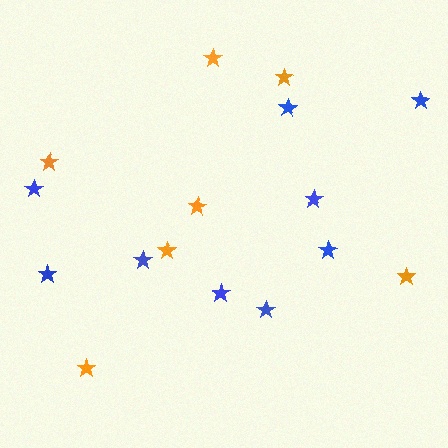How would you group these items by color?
There are 2 groups: one group of blue stars (9) and one group of orange stars (7).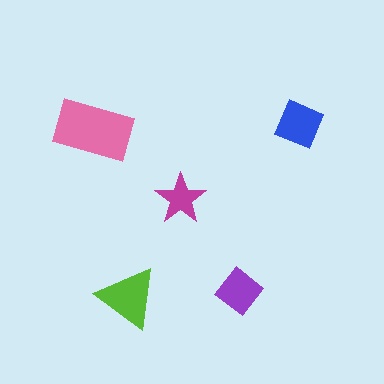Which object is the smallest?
The magenta star.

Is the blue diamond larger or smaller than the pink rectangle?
Smaller.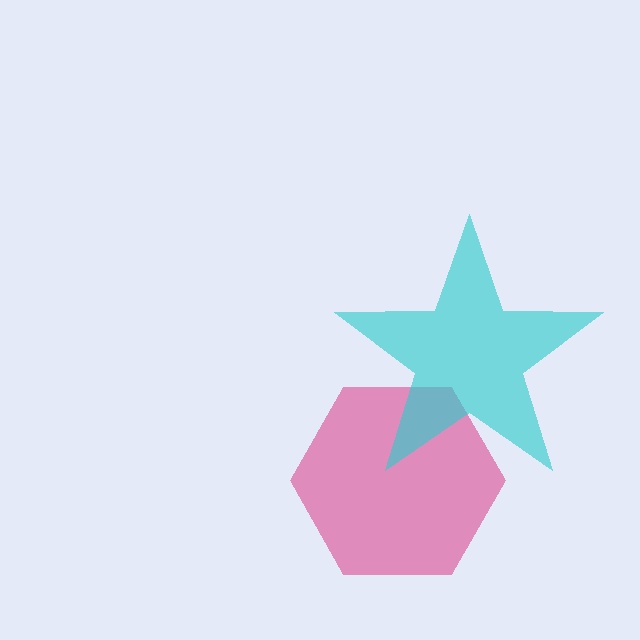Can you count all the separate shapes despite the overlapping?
Yes, there are 2 separate shapes.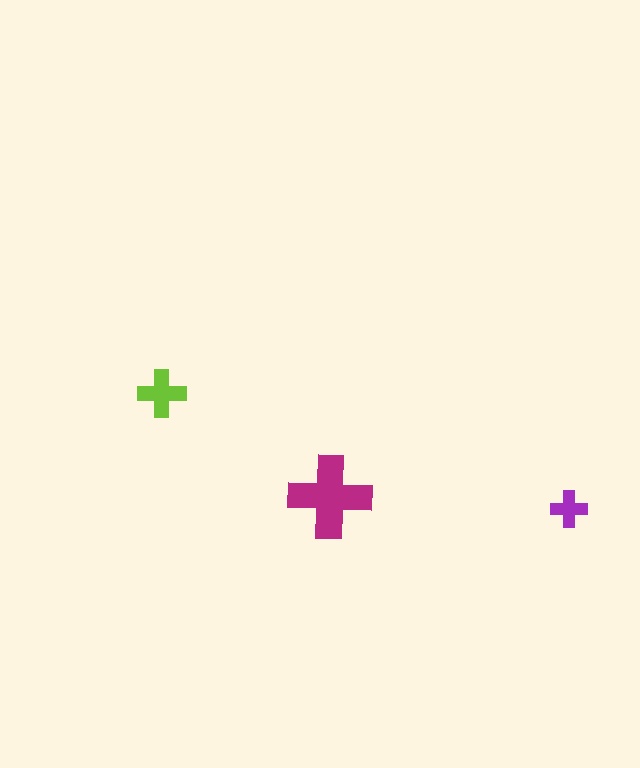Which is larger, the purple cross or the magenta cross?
The magenta one.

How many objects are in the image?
There are 3 objects in the image.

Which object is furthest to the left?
The lime cross is leftmost.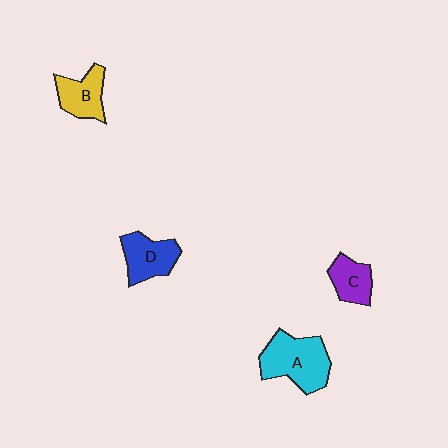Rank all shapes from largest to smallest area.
From largest to smallest: A (cyan), D (blue), B (yellow), C (purple).